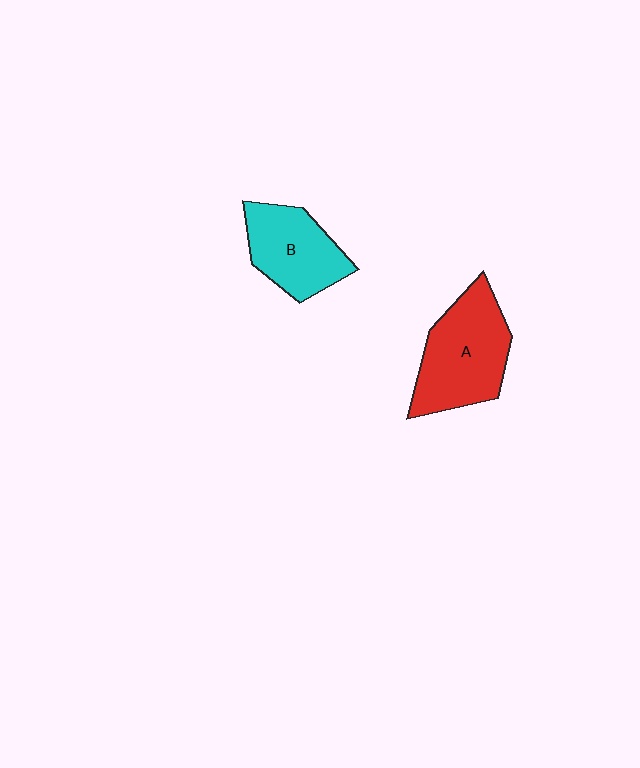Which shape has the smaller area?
Shape B (cyan).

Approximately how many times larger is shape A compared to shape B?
Approximately 1.3 times.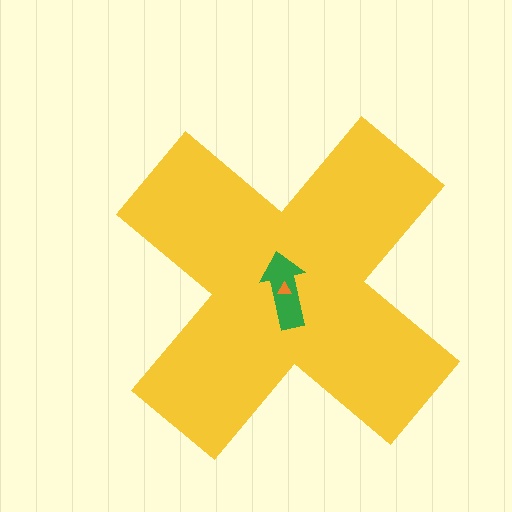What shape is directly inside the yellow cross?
The green arrow.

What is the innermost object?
The orange triangle.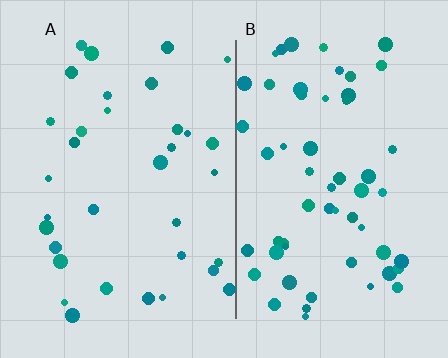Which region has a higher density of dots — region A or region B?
B (the right).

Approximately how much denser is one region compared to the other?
Approximately 1.7× — region B over region A.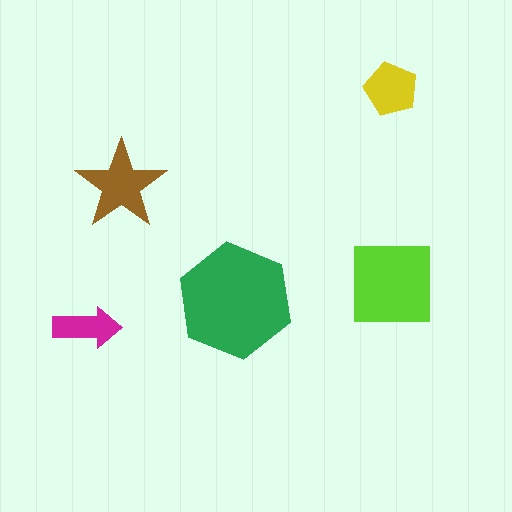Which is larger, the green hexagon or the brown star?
The green hexagon.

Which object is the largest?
The green hexagon.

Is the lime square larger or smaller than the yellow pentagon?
Larger.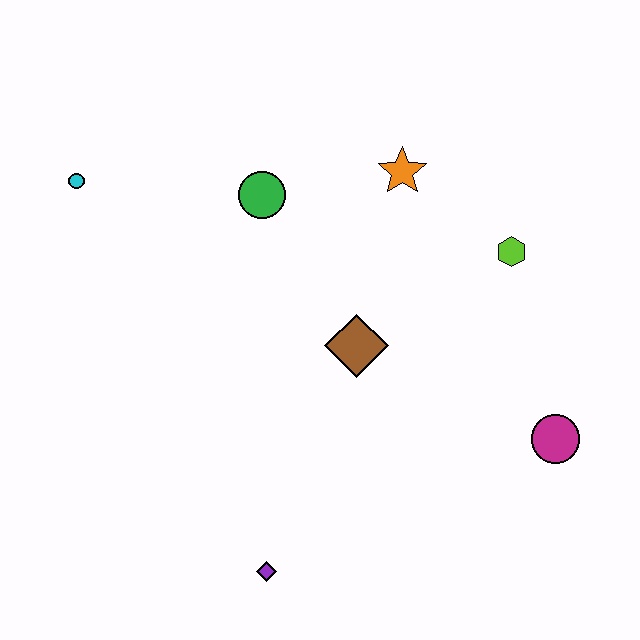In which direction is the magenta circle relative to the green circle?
The magenta circle is to the right of the green circle.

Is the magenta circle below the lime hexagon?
Yes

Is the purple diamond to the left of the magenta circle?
Yes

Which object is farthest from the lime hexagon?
The cyan circle is farthest from the lime hexagon.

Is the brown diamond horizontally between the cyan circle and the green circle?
No